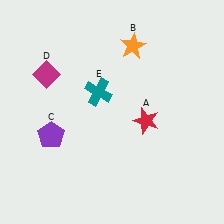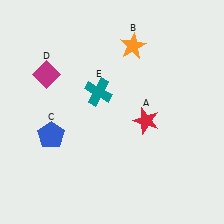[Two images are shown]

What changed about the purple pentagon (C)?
In Image 1, C is purple. In Image 2, it changed to blue.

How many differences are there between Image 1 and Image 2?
There is 1 difference between the two images.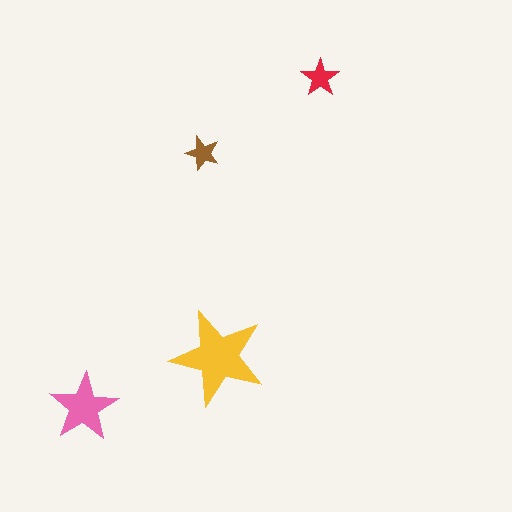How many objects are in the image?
There are 4 objects in the image.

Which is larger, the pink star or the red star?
The pink one.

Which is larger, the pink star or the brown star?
The pink one.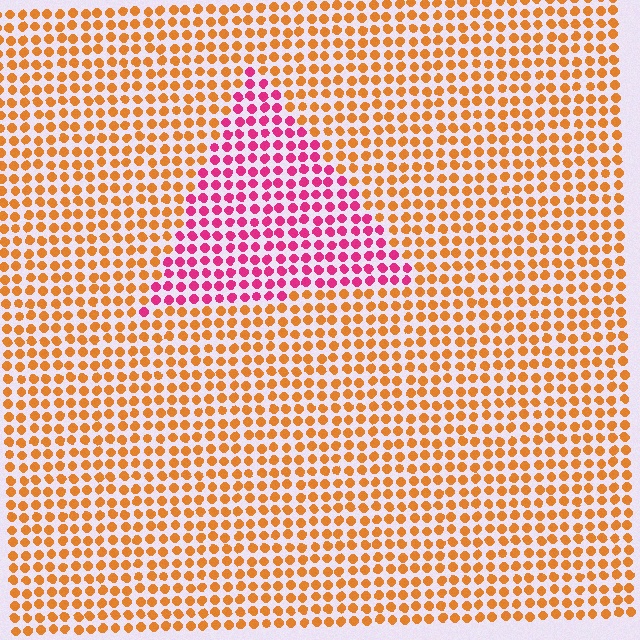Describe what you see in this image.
The image is filled with small orange elements in a uniform arrangement. A triangle-shaped region is visible where the elements are tinted to a slightly different hue, forming a subtle color boundary.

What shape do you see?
I see a triangle.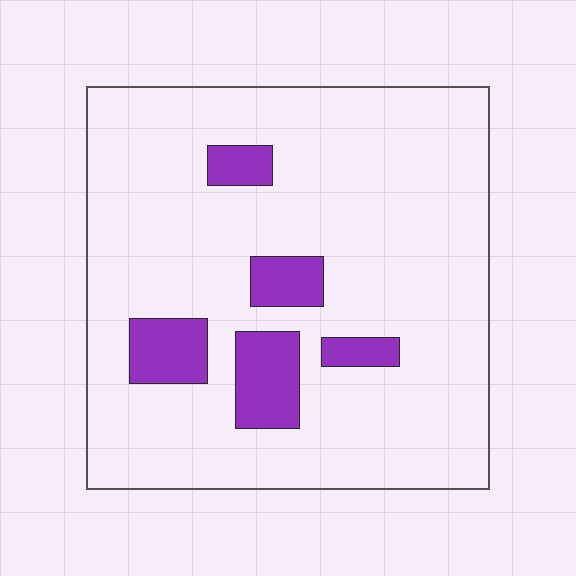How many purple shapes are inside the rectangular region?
5.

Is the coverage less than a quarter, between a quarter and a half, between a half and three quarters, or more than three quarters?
Less than a quarter.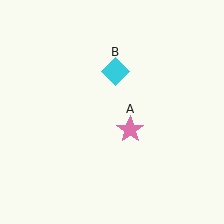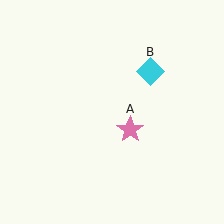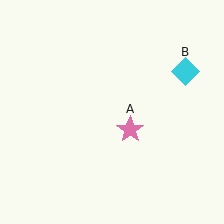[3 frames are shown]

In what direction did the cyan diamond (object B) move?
The cyan diamond (object B) moved right.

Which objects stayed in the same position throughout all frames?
Pink star (object A) remained stationary.